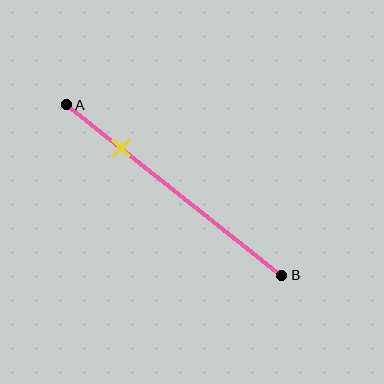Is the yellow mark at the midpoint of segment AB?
No, the mark is at about 25% from A, not at the 50% midpoint.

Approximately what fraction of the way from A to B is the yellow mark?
The yellow mark is approximately 25% of the way from A to B.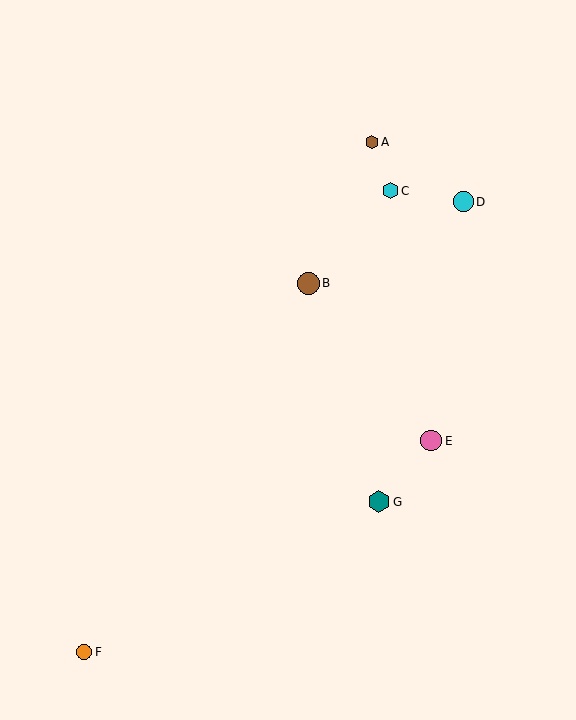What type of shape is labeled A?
Shape A is a brown hexagon.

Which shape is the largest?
The brown circle (labeled B) is the largest.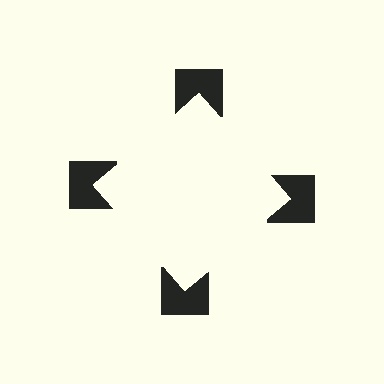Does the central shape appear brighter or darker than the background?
It typically appears slightly brighter than the background, even though no actual brightness change is drawn.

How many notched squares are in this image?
There are 4 — one at each vertex of the illusory square.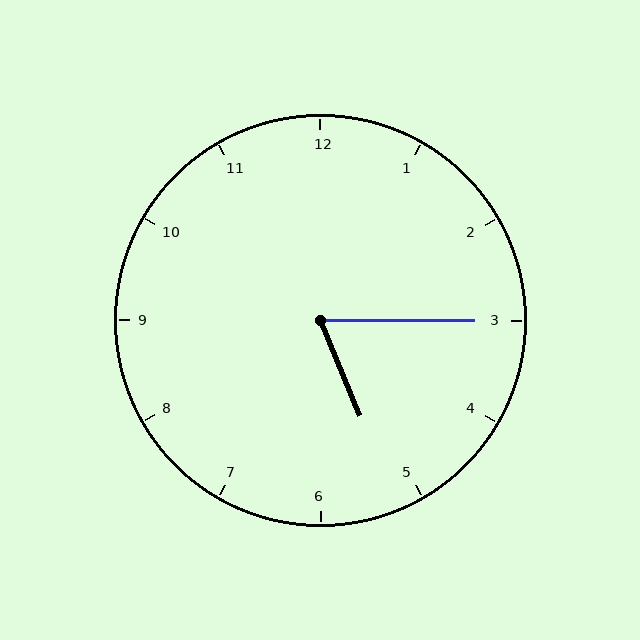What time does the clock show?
5:15.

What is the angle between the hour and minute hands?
Approximately 68 degrees.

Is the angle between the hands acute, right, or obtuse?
It is acute.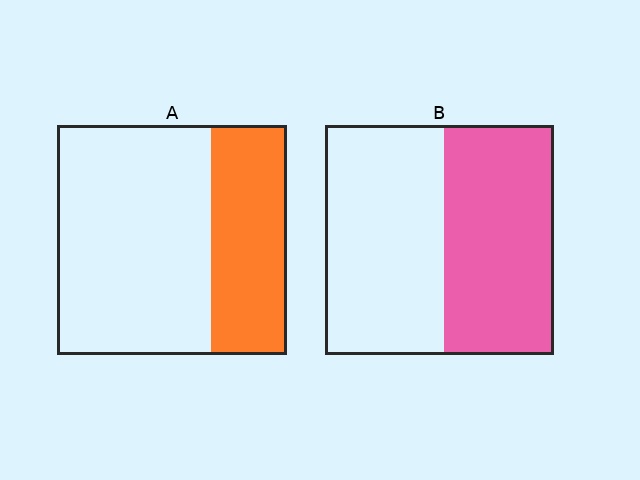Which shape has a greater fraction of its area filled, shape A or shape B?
Shape B.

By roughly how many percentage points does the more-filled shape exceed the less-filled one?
By roughly 15 percentage points (B over A).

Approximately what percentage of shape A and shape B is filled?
A is approximately 35% and B is approximately 50%.